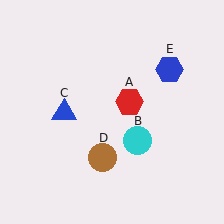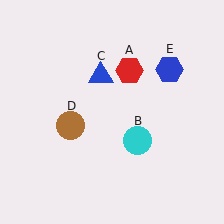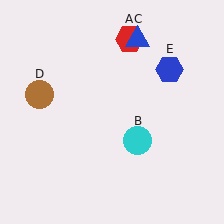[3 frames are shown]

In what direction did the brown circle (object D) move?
The brown circle (object D) moved up and to the left.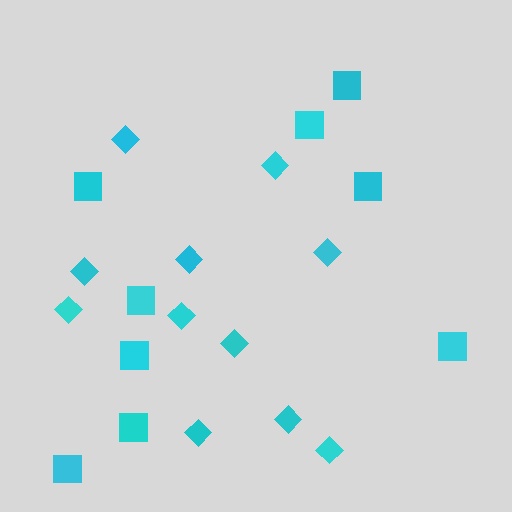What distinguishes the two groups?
There are 2 groups: one group of squares (9) and one group of diamonds (11).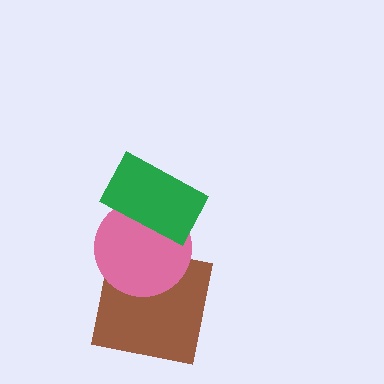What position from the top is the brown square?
The brown square is 3rd from the top.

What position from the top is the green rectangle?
The green rectangle is 1st from the top.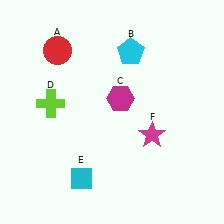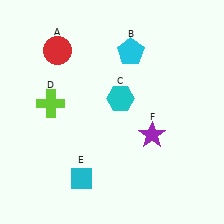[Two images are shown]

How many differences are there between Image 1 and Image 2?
There are 2 differences between the two images.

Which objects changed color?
C changed from magenta to cyan. F changed from magenta to purple.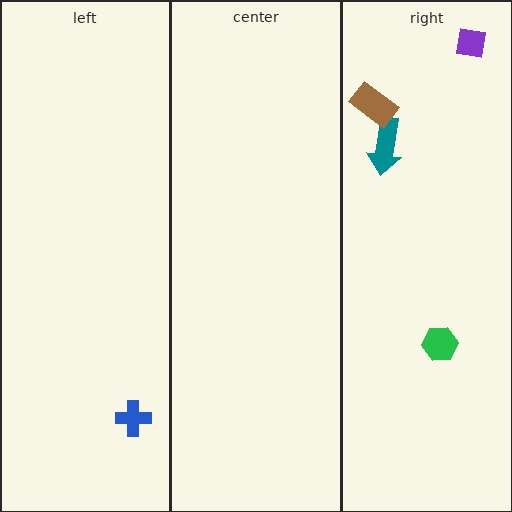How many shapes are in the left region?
1.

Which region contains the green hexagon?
The right region.